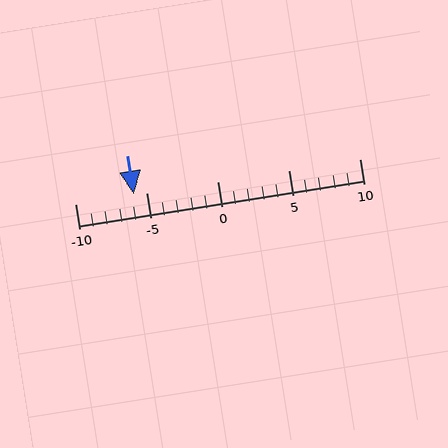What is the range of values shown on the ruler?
The ruler shows values from -10 to 10.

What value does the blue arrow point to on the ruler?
The blue arrow points to approximately -6.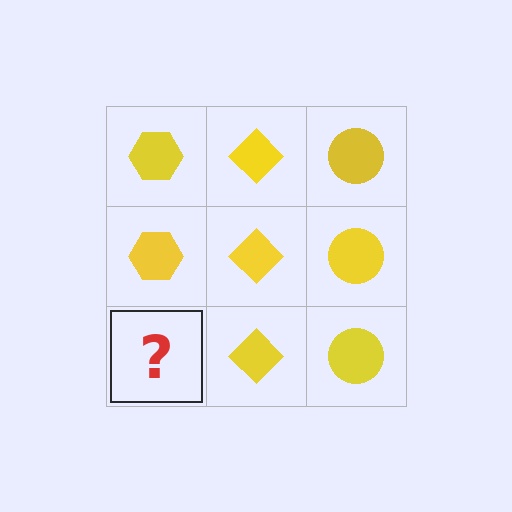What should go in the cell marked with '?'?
The missing cell should contain a yellow hexagon.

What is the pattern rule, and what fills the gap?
The rule is that each column has a consistent shape. The gap should be filled with a yellow hexagon.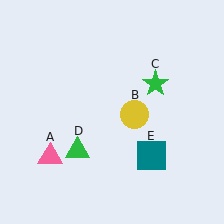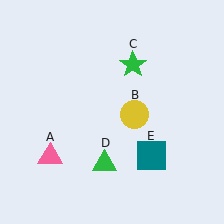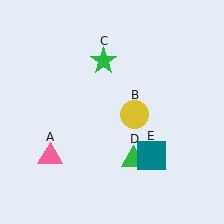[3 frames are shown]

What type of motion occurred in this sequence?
The green star (object C), green triangle (object D) rotated counterclockwise around the center of the scene.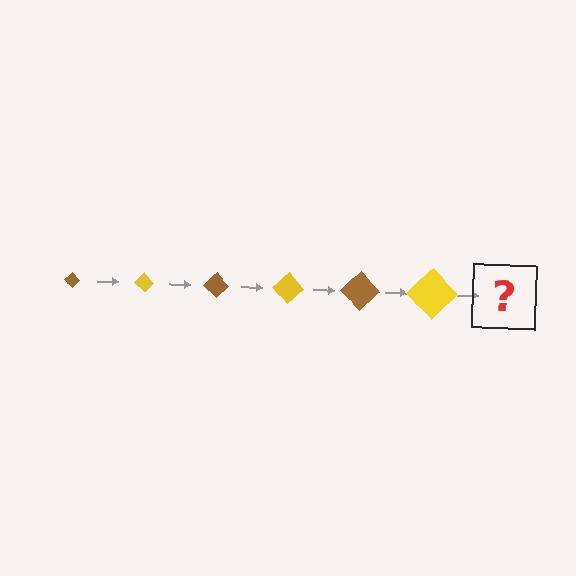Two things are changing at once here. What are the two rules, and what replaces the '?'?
The two rules are that the diamond grows larger each step and the color cycles through brown and yellow. The '?' should be a brown diamond, larger than the previous one.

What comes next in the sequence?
The next element should be a brown diamond, larger than the previous one.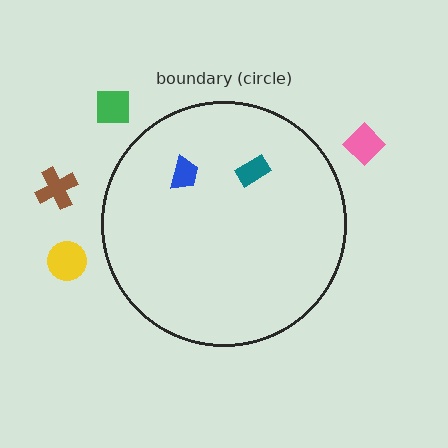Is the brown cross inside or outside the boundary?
Outside.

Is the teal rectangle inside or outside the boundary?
Inside.